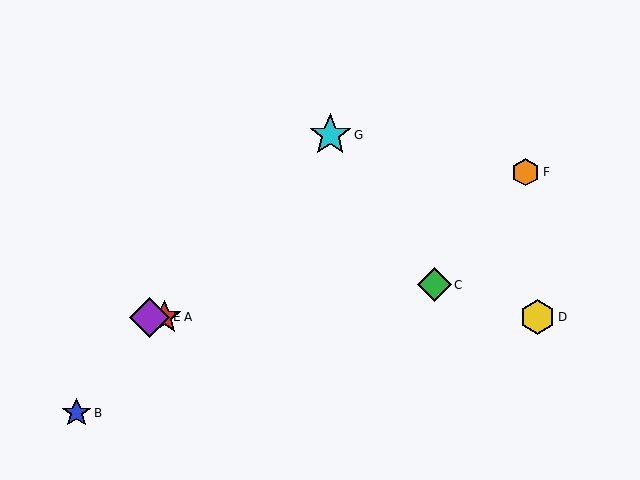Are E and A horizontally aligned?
Yes, both are at y≈317.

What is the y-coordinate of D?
Object D is at y≈317.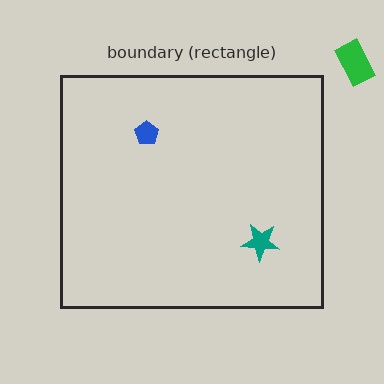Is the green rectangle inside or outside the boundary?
Outside.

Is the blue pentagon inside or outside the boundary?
Inside.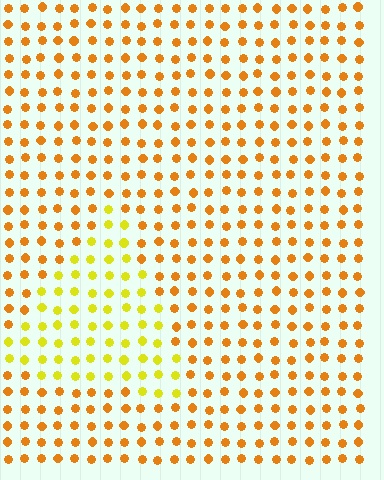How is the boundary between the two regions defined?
The boundary is defined purely by a slight shift in hue (about 32 degrees). Spacing, size, and orientation are identical on both sides.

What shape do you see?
I see a triangle.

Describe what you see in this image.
The image is filled with small orange elements in a uniform arrangement. A triangle-shaped region is visible where the elements are tinted to a slightly different hue, forming a subtle color boundary.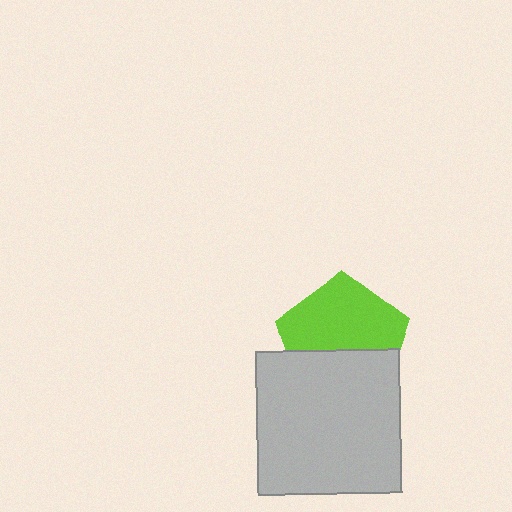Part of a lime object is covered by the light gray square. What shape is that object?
It is a pentagon.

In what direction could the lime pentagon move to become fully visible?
The lime pentagon could move up. That would shift it out from behind the light gray square entirely.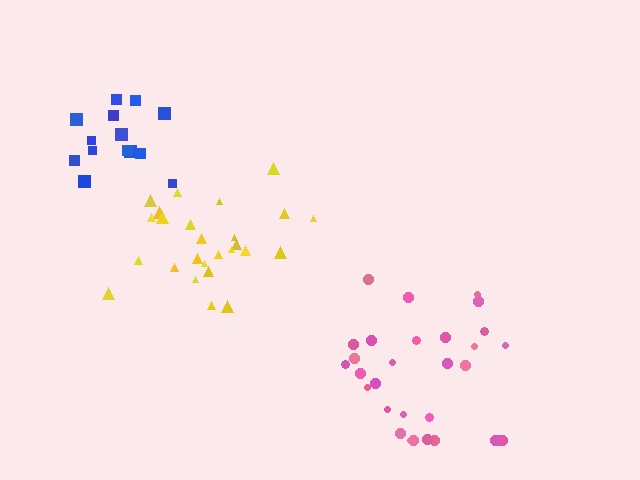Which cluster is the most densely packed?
Blue.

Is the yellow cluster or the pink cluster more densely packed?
Yellow.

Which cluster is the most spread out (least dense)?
Pink.